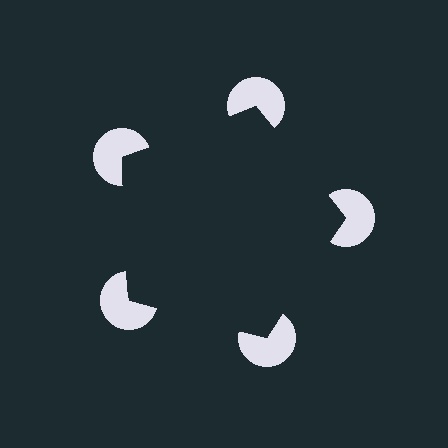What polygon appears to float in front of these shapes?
An illusory pentagon — its edges are inferred from the aligned wedge cuts in the pac-man discs, not physically drawn.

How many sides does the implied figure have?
5 sides.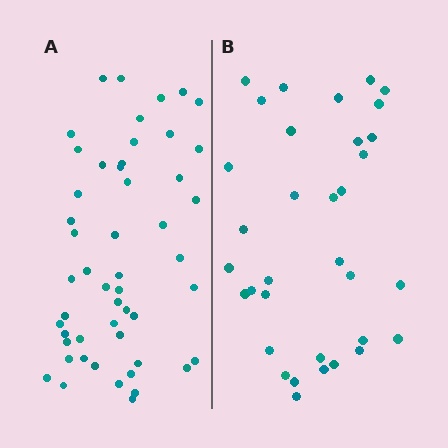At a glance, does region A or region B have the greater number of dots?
Region A (the left region) has more dots.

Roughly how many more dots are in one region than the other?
Region A has approximately 15 more dots than region B.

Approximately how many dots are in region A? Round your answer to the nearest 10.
About 50 dots. (The exact count is 51, which rounds to 50.)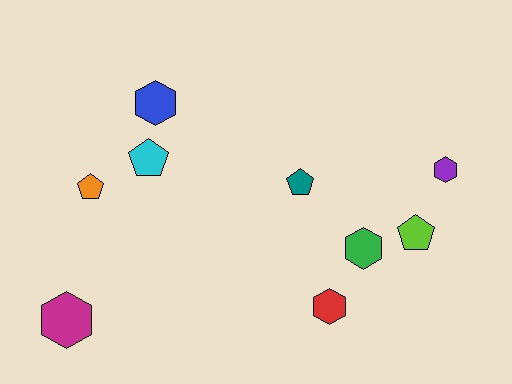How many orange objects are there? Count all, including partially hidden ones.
There is 1 orange object.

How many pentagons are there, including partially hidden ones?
There are 4 pentagons.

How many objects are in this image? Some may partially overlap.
There are 9 objects.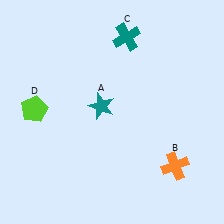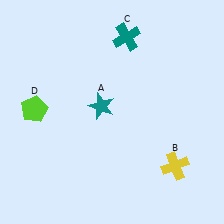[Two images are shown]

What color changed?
The cross (B) changed from orange in Image 1 to yellow in Image 2.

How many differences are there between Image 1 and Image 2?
There is 1 difference between the two images.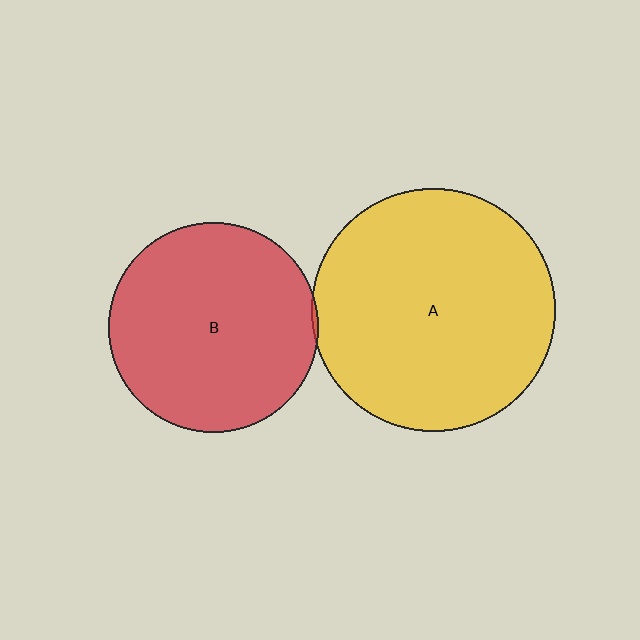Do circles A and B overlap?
Yes.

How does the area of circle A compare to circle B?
Approximately 1.3 times.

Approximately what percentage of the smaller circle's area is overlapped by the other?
Approximately 5%.